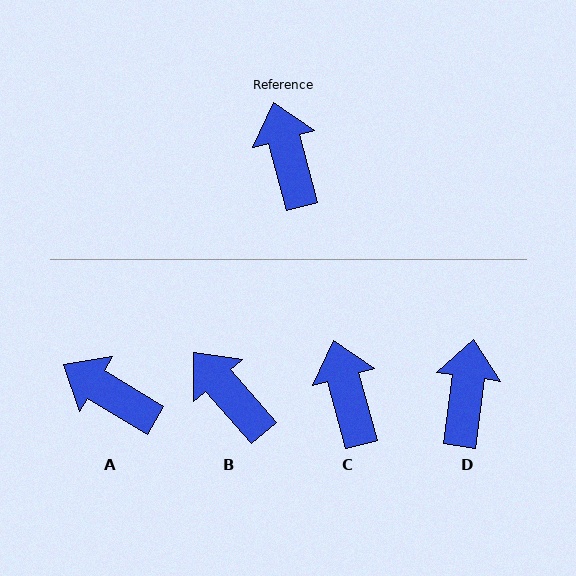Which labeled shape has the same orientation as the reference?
C.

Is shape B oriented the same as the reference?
No, it is off by about 26 degrees.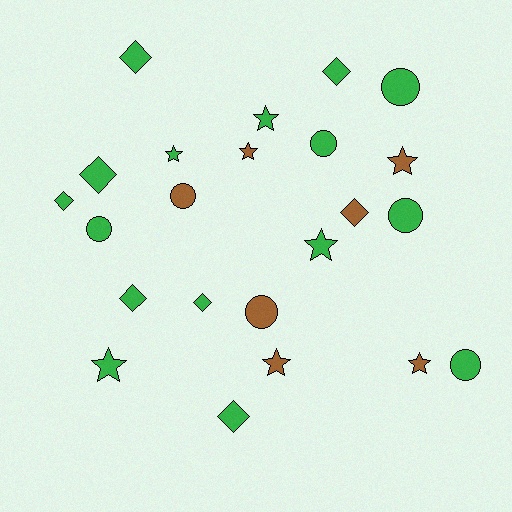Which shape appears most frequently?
Diamond, with 8 objects.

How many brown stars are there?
There are 4 brown stars.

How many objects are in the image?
There are 23 objects.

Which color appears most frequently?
Green, with 16 objects.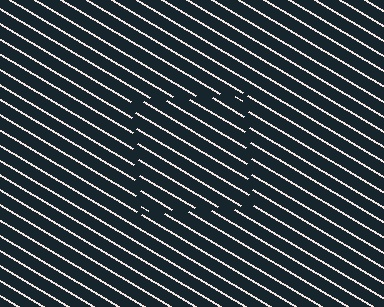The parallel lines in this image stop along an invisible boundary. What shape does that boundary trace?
An illusory square. The interior of the shape contains the same grating, shifted by half a period — the contour is defined by the phase discontinuity where line-ends from the inner and outer gratings abut.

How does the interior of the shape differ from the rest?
The interior of the shape contains the same grating, shifted by half a period — the contour is defined by the phase discontinuity where line-ends from the inner and outer gratings abut.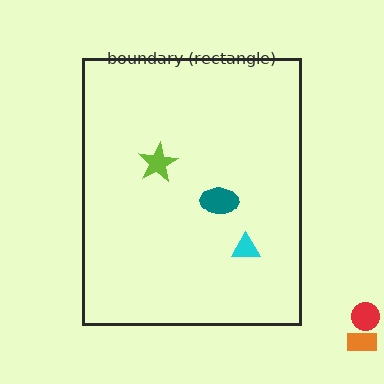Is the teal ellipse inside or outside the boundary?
Inside.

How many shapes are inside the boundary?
3 inside, 2 outside.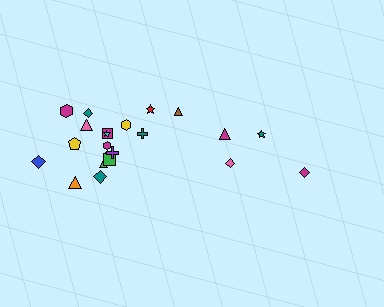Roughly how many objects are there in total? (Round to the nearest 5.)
Roughly 20 objects in total.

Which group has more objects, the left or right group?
The left group.